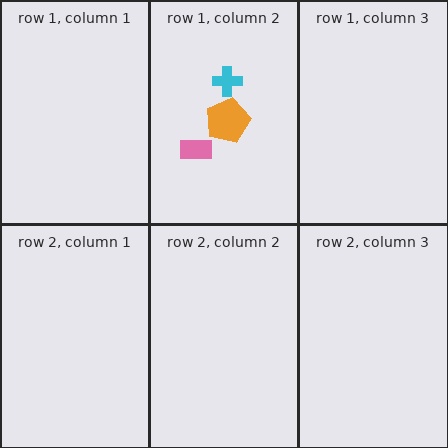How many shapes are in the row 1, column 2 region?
3.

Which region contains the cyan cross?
The row 1, column 2 region.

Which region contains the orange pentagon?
The row 1, column 2 region.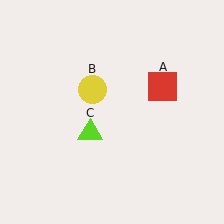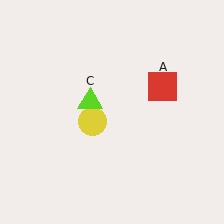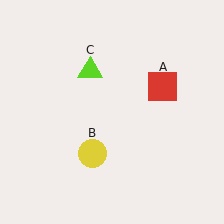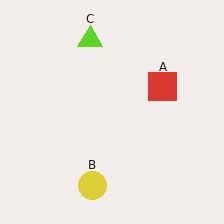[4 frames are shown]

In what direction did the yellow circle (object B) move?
The yellow circle (object B) moved down.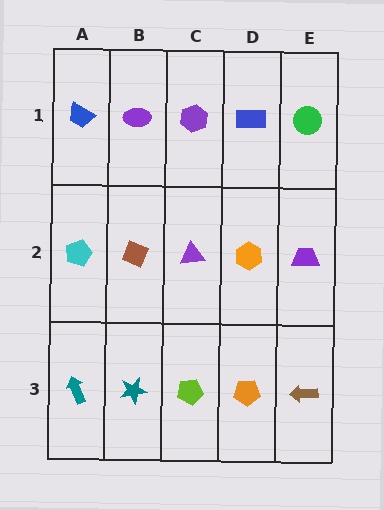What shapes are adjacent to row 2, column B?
A purple ellipse (row 1, column B), a teal star (row 3, column B), a cyan pentagon (row 2, column A), a purple triangle (row 2, column C).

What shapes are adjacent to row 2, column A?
A blue trapezoid (row 1, column A), a teal arrow (row 3, column A), a brown diamond (row 2, column B).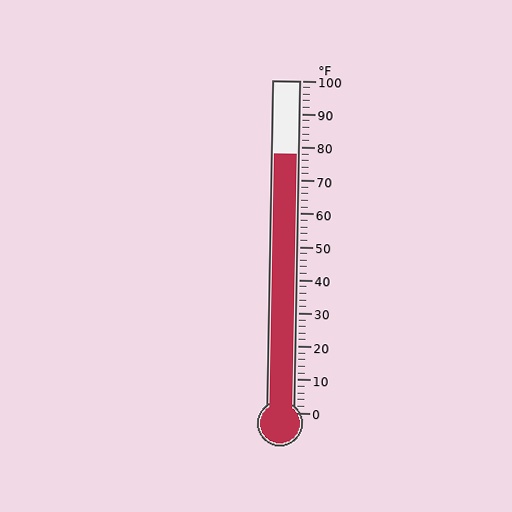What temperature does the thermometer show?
The thermometer shows approximately 78°F.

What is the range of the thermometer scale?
The thermometer scale ranges from 0°F to 100°F.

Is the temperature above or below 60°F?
The temperature is above 60°F.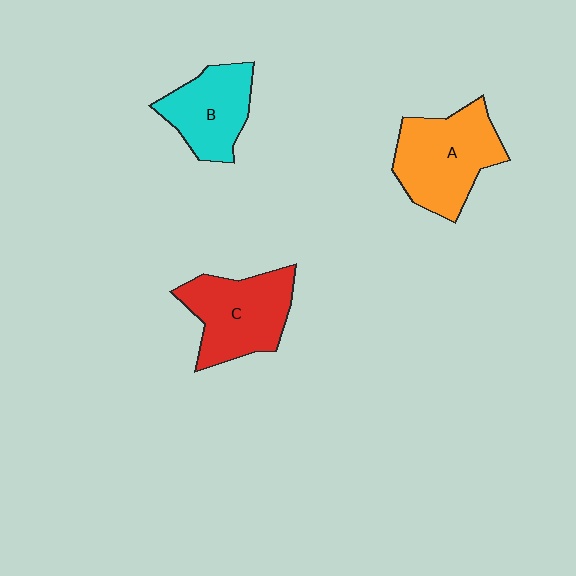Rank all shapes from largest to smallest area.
From largest to smallest: A (orange), C (red), B (cyan).